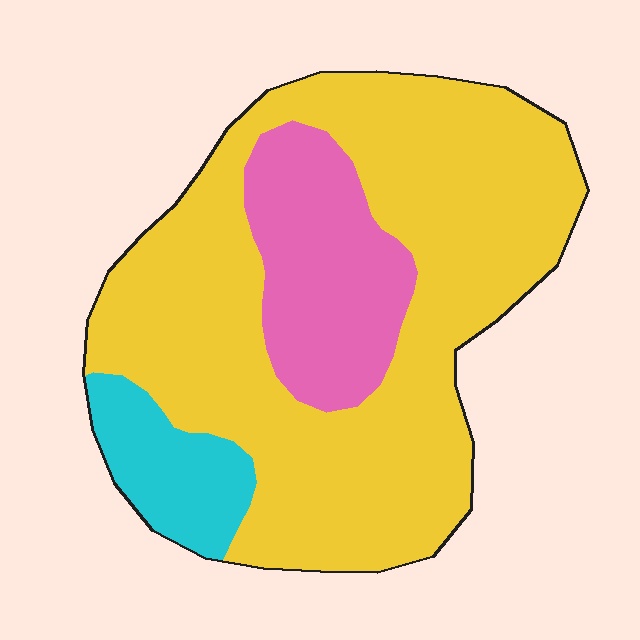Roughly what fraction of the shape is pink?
Pink covers roughly 20% of the shape.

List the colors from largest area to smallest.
From largest to smallest: yellow, pink, cyan.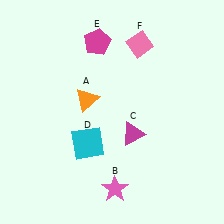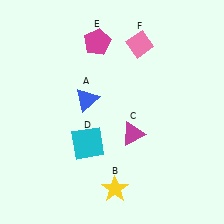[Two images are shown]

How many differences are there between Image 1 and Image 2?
There are 2 differences between the two images.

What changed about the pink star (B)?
In Image 1, B is pink. In Image 2, it changed to yellow.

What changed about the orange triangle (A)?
In Image 1, A is orange. In Image 2, it changed to blue.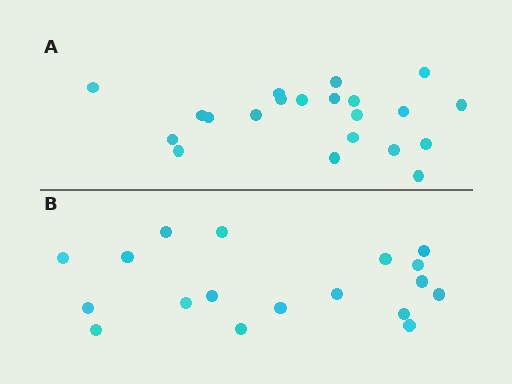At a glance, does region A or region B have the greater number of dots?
Region A (the top region) has more dots.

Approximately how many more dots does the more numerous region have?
Region A has just a few more — roughly 2 or 3 more dots than region B.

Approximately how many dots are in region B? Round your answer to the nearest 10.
About 20 dots. (The exact count is 18, which rounds to 20.)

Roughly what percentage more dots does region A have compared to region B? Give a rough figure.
About 15% more.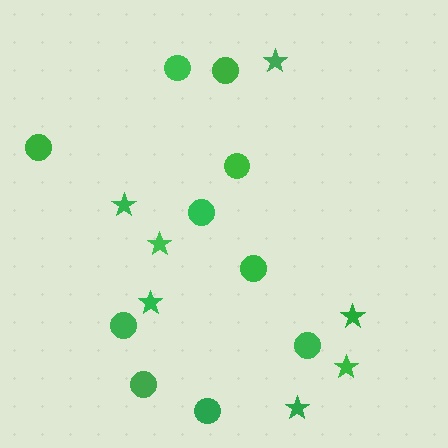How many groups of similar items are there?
There are 2 groups: one group of stars (7) and one group of circles (10).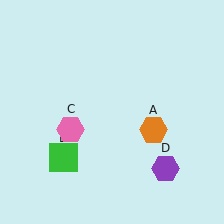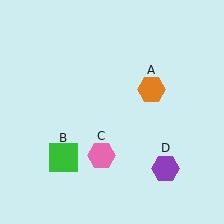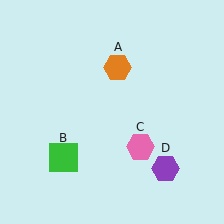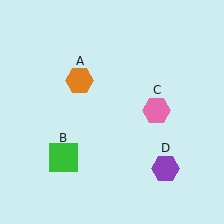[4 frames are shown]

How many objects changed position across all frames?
2 objects changed position: orange hexagon (object A), pink hexagon (object C).